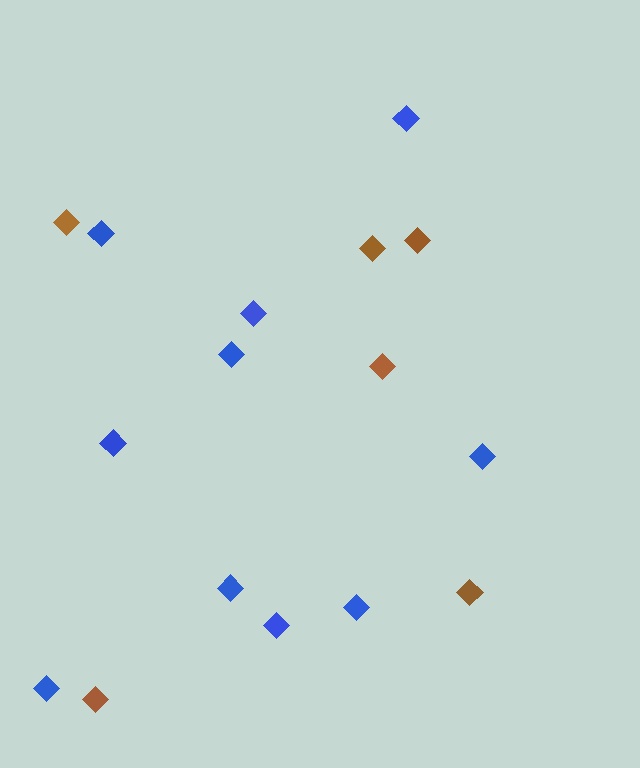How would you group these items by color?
There are 2 groups: one group of brown diamonds (6) and one group of blue diamonds (10).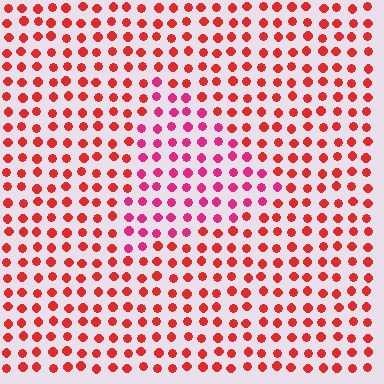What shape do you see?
I see a triangle.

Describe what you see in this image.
The image is filled with small red elements in a uniform arrangement. A triangle-shaped region is visible where the elements are tinted to a slightly different hue, forming a subtle color boundary.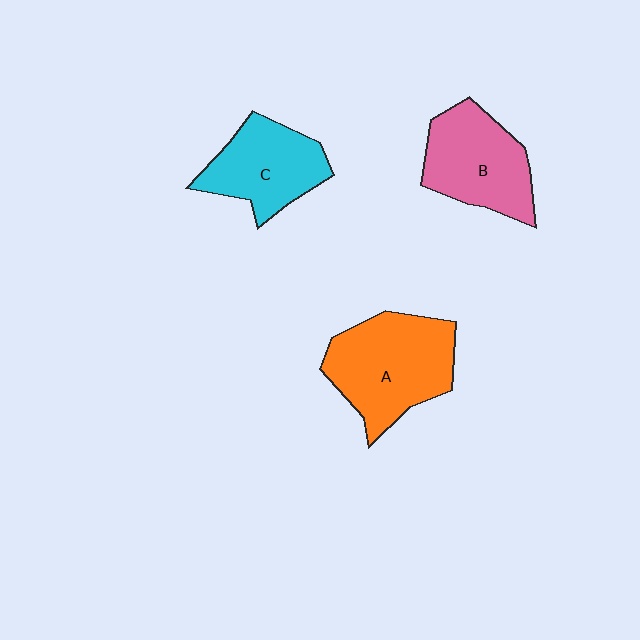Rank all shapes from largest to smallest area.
From largest to smallest: A (orange), B (pink), C (cyan).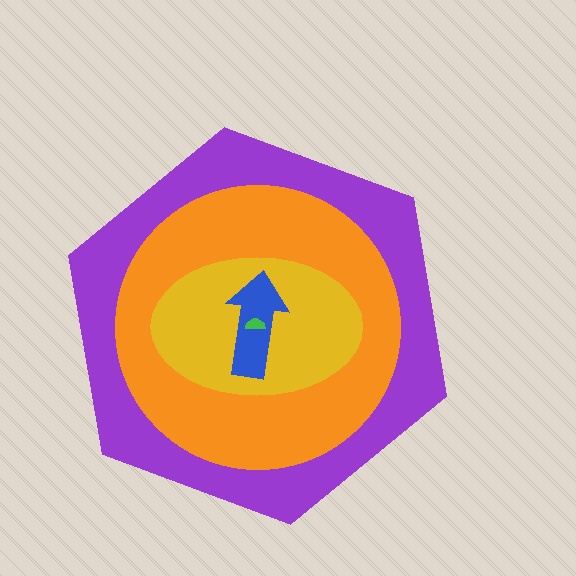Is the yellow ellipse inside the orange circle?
Yes.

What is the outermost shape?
The purple hexagon.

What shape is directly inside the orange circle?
The yellow ellipse.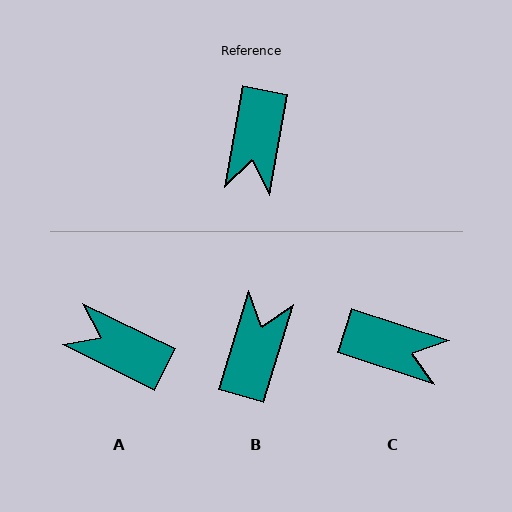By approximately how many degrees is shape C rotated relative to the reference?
Approximately 82 degrees counter-clockwise.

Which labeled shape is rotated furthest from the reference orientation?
B, about 173 degrees away.